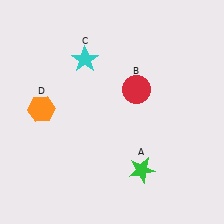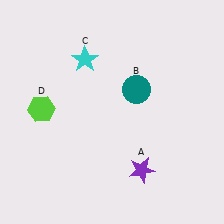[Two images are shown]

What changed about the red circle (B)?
In Image 1, B is red. In Image 2, it changed to teal.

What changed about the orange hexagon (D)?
In Image 1, D is orange. In Image 2, it changed to lime.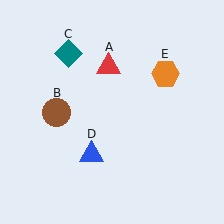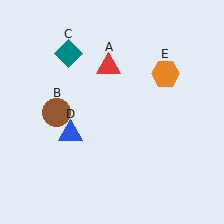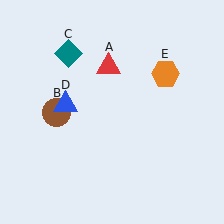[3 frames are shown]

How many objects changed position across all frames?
1 object changed position: blue triangle (object D).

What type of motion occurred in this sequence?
The blue triangle (object D) rotated clockwise around the center of the scene.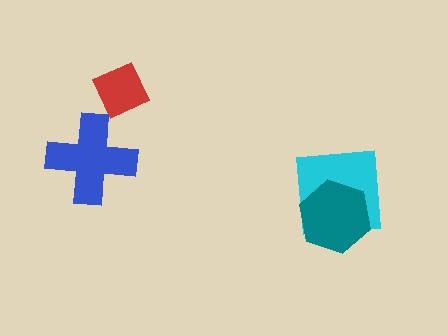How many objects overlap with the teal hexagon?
1 object overlaps with the teal hexagon.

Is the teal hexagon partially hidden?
No, no other shape covers it.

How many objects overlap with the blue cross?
0 objects overlap with the blue cross.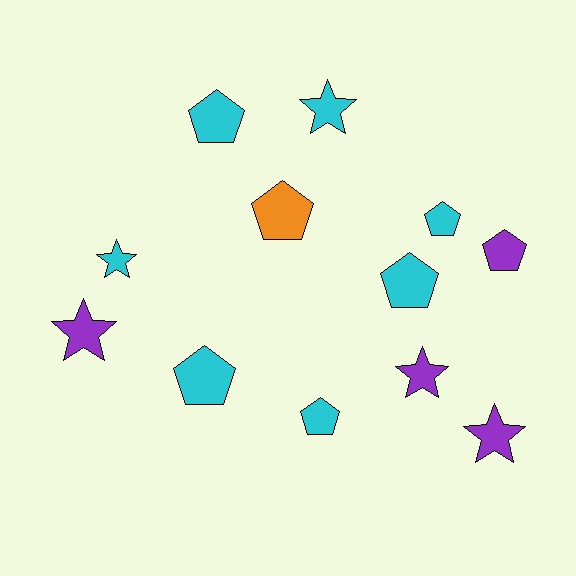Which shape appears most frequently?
Pentagon, with 7 objects.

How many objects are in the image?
There are 12 objects.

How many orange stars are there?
There are no orange stars.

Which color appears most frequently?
Cyan, with 7 objects.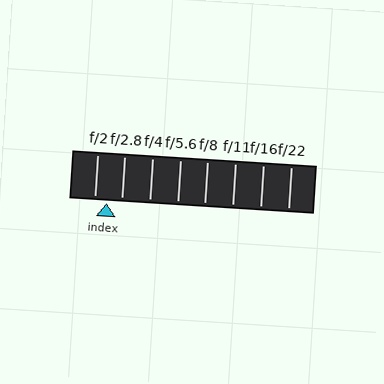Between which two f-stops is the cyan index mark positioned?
The index mark is between f/2 and f/2.8.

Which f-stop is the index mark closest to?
The index mark is closest to f/2.